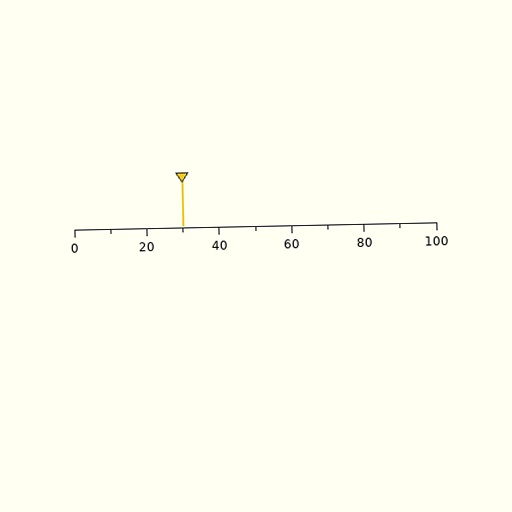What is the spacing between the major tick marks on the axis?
The major ticks are spaced 20 apart.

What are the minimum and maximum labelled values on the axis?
The axis runs from 0 to 100.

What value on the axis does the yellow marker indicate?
The marker indicates approximately 30.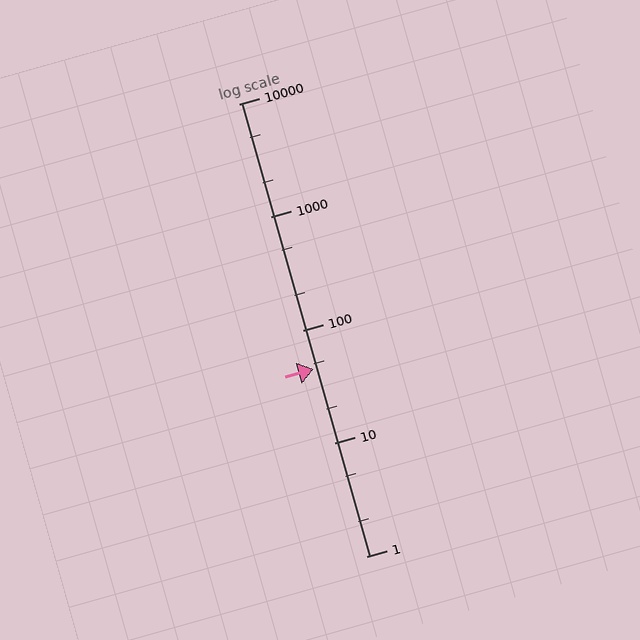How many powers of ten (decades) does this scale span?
The scale spans 4 decades, from 1 to 10000.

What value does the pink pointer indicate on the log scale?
The pointer indicates approximately 45.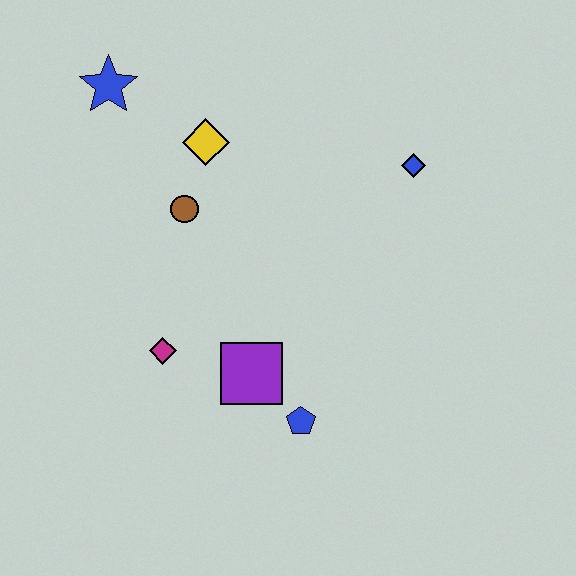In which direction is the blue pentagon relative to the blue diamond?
The blue pentagon is below the blue diamond.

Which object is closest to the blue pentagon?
The purple square is closest to the blue pentagon.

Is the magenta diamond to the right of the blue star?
Yes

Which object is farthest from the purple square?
The blue star is farthest from the purple square.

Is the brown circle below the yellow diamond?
Yes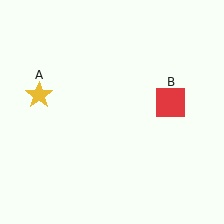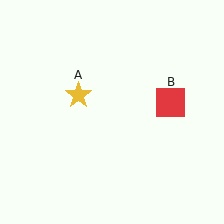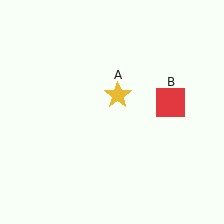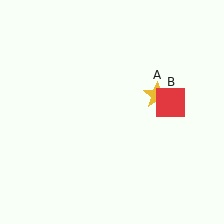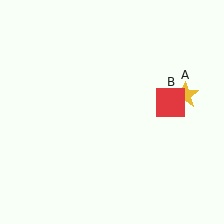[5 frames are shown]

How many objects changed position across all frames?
1 object changed position: yellow star (object A).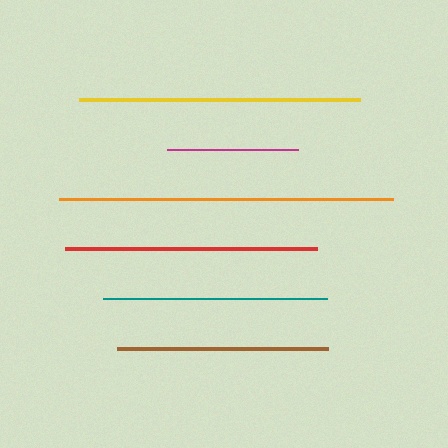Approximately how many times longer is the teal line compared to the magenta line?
The teal line is approximately 1.7 times the length of the magenta line.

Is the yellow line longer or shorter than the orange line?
The orange line is longer than the yellow line.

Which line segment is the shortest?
The magenta line is the shortest at approximately 131 pixels.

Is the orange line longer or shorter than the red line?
The orange line is longer than the red line.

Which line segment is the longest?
The orange line is the longest at approximately 334 pixels.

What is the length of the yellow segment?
The yellow segment is approximately 281 pixels long.